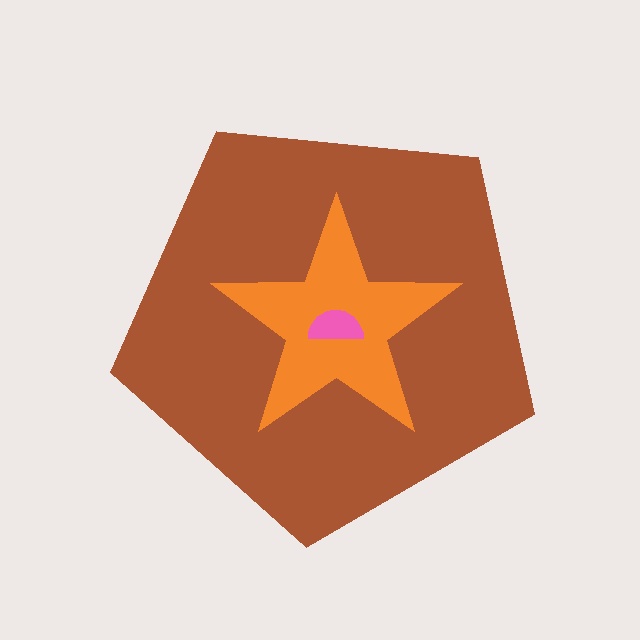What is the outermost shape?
The brown pentagon.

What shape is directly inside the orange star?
The pink semicircle.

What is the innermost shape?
The pink semicircle.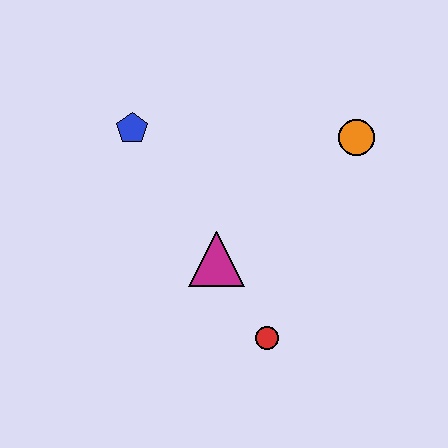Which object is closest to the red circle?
The magenta triangle is closest to the red circle.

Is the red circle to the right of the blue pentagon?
Yes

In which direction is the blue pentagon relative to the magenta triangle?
The blue pentagon is above the magenta triangle.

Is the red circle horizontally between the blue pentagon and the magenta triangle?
No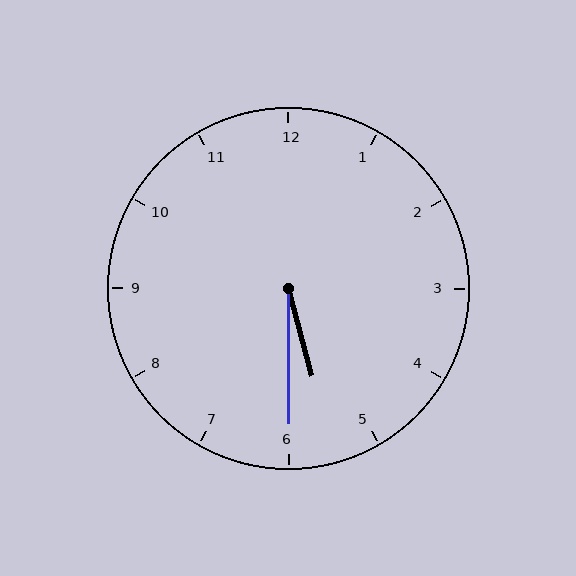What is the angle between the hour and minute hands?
Approximately 15 degrees.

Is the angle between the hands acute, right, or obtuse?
It is acute.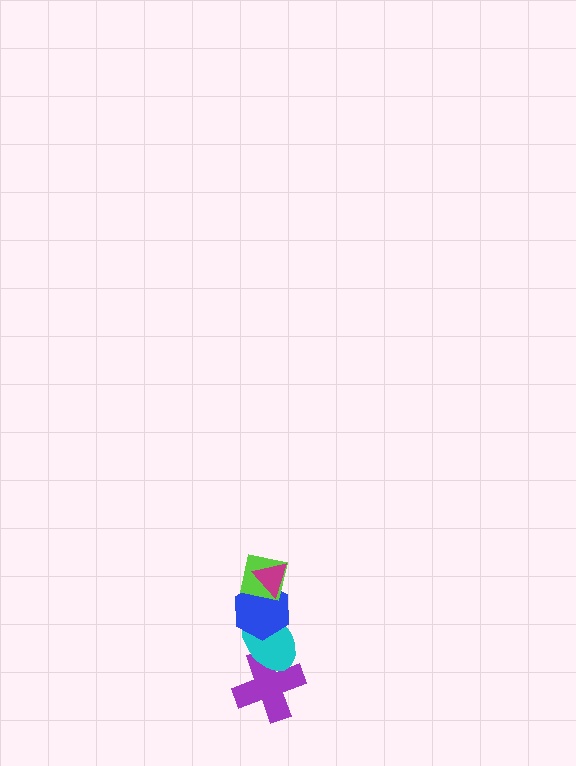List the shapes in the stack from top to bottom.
From top to bottom: the magenta triangle, the lime square, the blue hexagon, the cyan ellipse, the purple cross.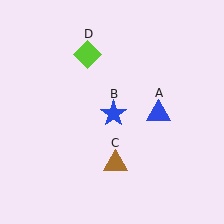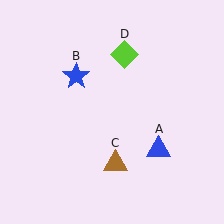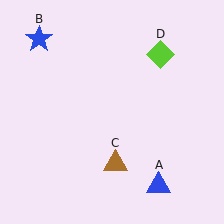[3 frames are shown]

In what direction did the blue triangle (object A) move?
The blue triangle (object A) moved down.